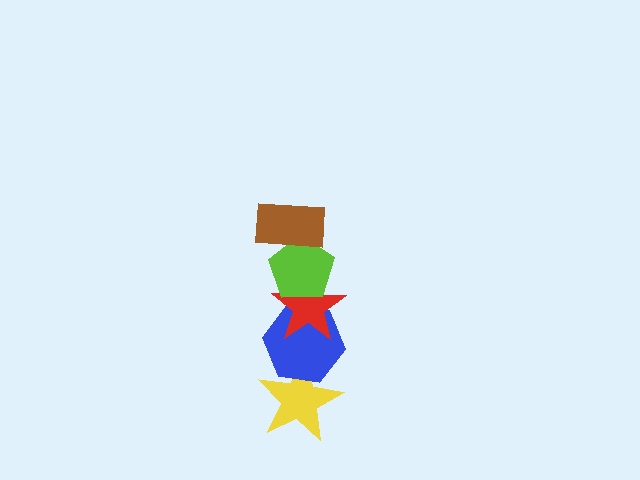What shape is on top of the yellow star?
The blue hexagon is on top of the yellow star.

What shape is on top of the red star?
The lime pentagon is on top of the red star.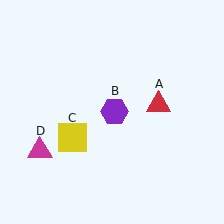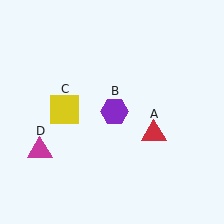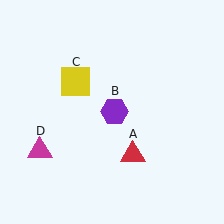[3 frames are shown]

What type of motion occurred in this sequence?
The red triangle (object A), yellow square (object C) rotated clockwise around the center of the scene.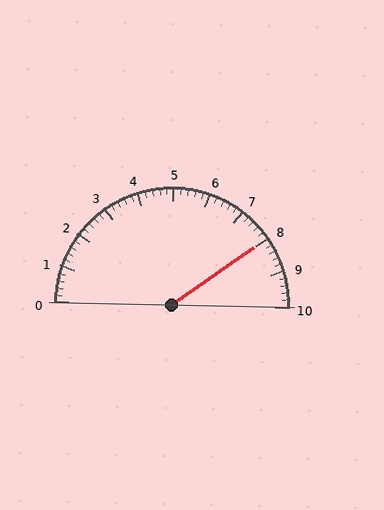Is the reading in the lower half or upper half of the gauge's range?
The reading is in the upper half of the range (0 to 10).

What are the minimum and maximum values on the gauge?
The gauge ranges from 0 to 10.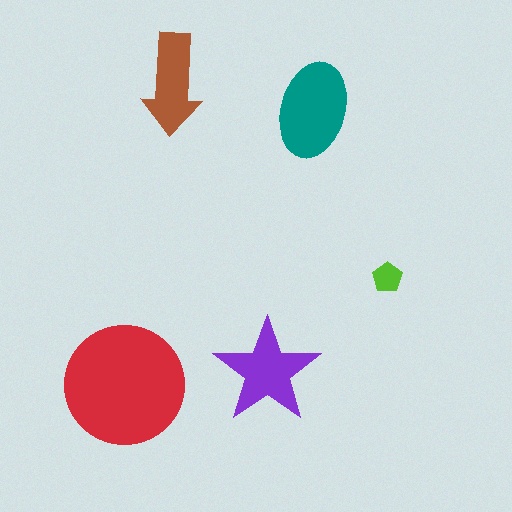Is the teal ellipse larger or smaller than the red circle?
Smaller.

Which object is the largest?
The red circle.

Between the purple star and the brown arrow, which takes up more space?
The purple star.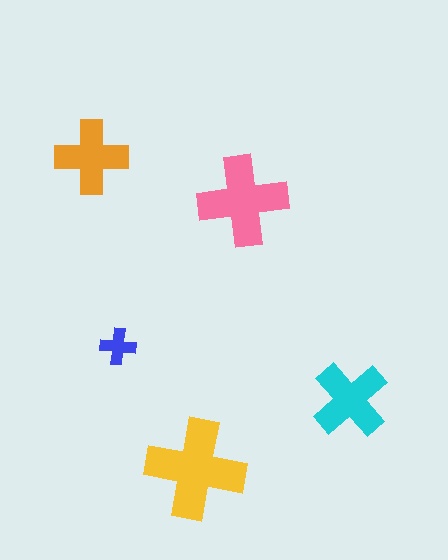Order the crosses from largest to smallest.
the yellow one, the pink one, the cyan one, the orange one, the blue one.